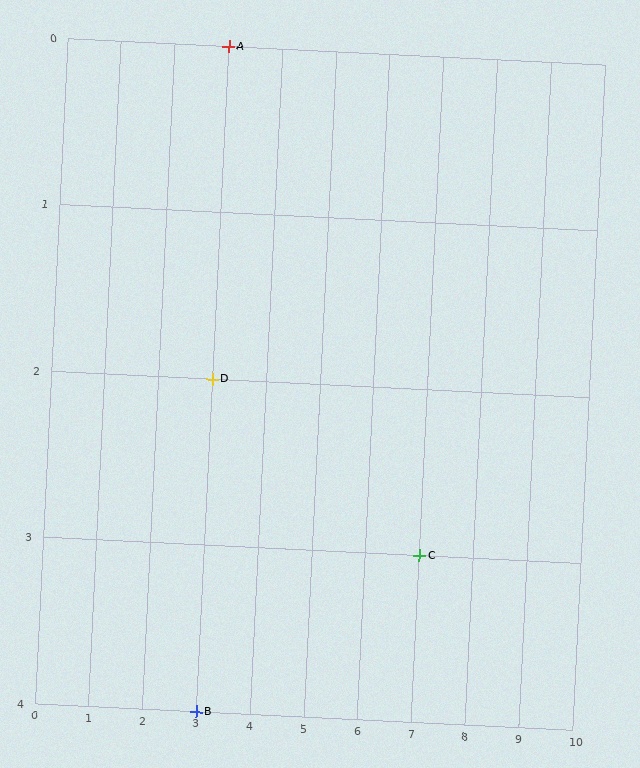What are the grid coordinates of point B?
Point B is at grid coordinates (3, 4).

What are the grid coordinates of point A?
Point A is at grid coordinates (3, 0).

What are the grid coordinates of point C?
Point C is at grid coordinates (7, 3).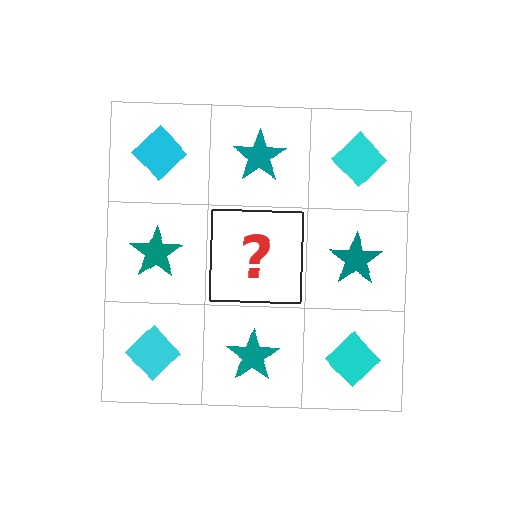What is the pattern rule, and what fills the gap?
The rule is that it alternates cyan diamond and teal star in a checkerboard pattern. The gap should be filled with a cyan diamond.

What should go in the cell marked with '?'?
The missing cell should contain a cyan diamond.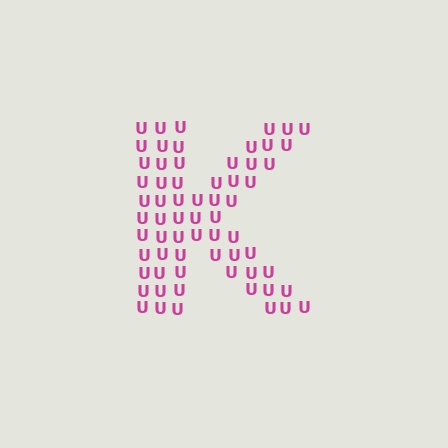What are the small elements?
The small elements are letter U's.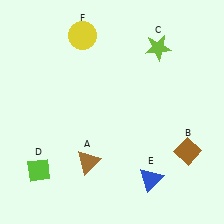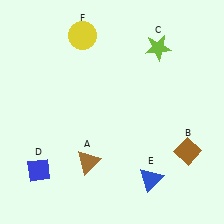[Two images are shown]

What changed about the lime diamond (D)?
In Image 1, D is lime. In Image 2, it changed to blue.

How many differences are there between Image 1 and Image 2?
There is 1 difference between the two images.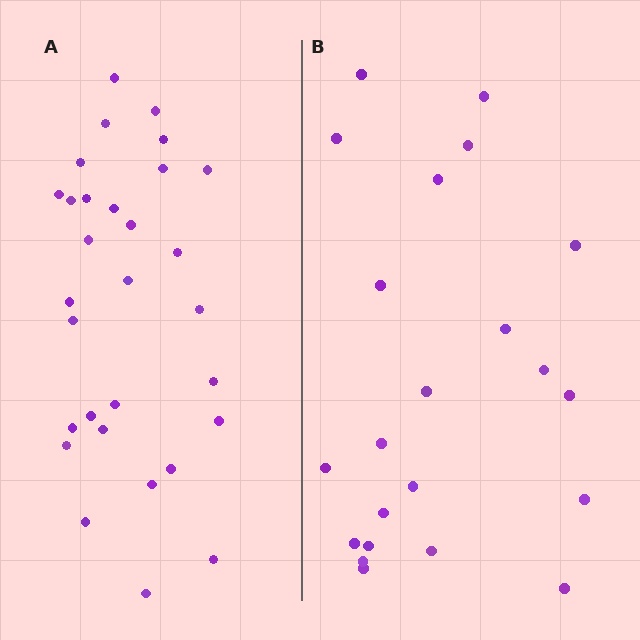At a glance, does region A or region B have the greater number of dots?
Region A (the left region) has more dots.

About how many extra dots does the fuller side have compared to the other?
Region A has roughly 8 or so more dots than region B.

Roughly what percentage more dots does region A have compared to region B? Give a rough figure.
About 35% more.